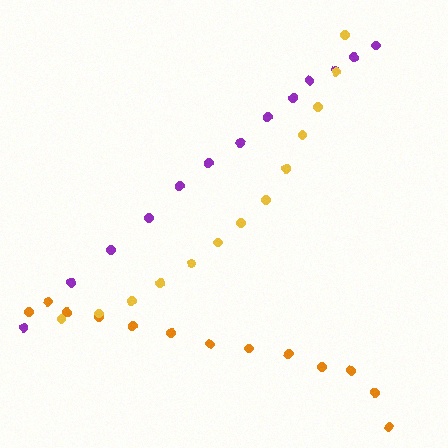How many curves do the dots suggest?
There are 3 distinct paths.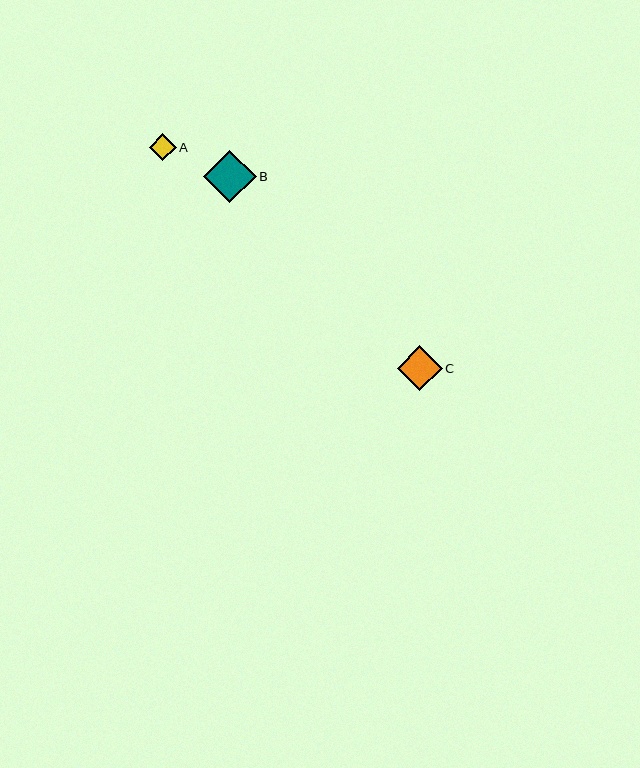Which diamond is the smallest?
Diamond A is the smallest with a size of approximately 27 pixels.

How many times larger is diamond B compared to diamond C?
Diamond B is approximately 1.2 times the size of diamond C.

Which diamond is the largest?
Diamond B is the largest with a size of approximately 52 pixels.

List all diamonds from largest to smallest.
From largest to smallest: B, C, A.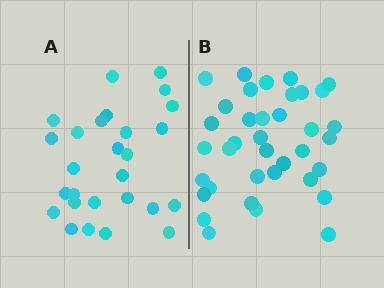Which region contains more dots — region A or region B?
Region B (the right region) has more dots.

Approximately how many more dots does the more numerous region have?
Region B has roughly 10 or so more dots than region A.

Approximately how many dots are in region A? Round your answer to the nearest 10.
About 30 dots. (The exact count is 27, which rounds to 30.)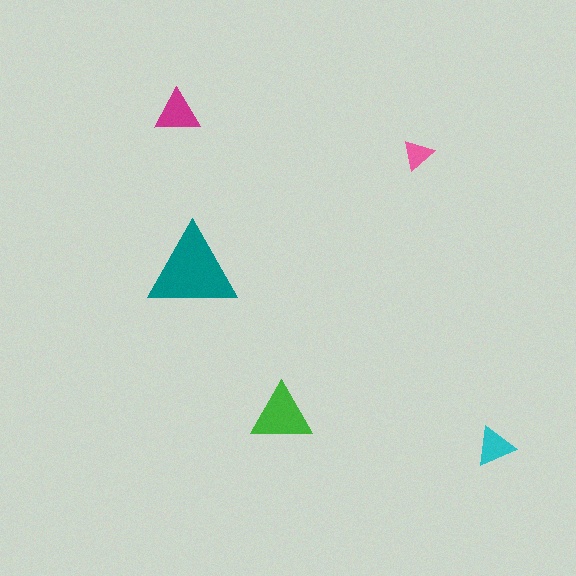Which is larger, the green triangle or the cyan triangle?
The green one.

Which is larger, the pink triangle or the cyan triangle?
The cyan one.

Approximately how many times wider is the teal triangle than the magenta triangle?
About 2 times wider.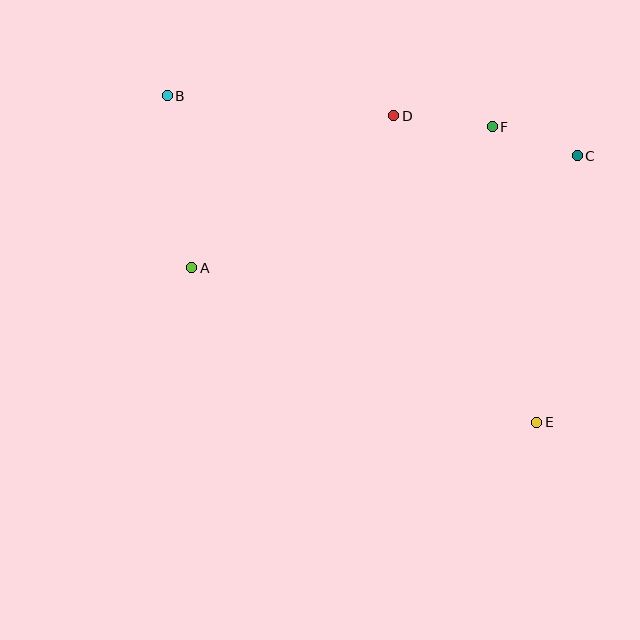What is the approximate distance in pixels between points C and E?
The distance between C and E is approximately 269 pixels.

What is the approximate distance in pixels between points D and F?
The distance between D and F is approximately 99 pixels.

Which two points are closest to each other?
Points C and F are closest to each other.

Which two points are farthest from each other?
Points B and E are farthest from each other.